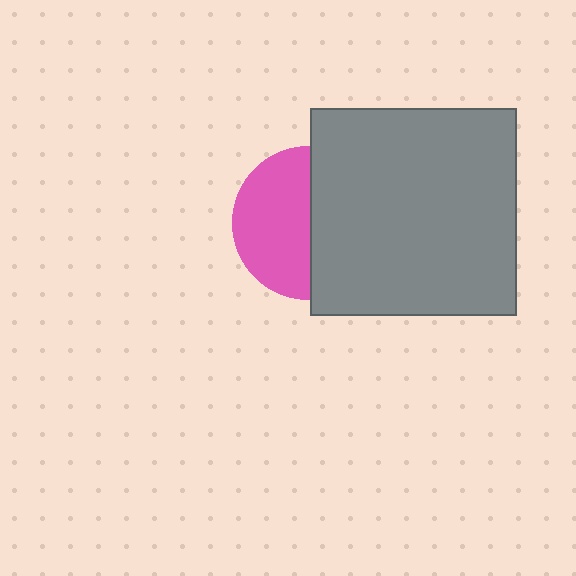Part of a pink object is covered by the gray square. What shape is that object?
It is a circle.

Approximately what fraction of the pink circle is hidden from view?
Roughly 49% of the pink circle is hidden behind the gray square.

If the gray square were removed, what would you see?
You would see the complete pink circle.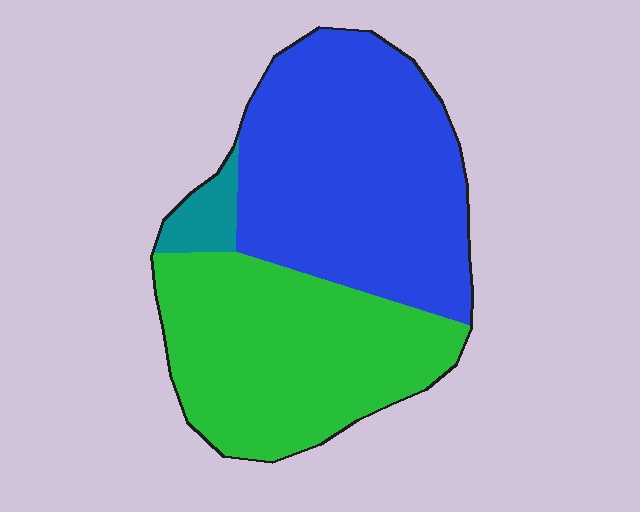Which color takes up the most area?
Blue, at roughly 50%.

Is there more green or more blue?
Blue.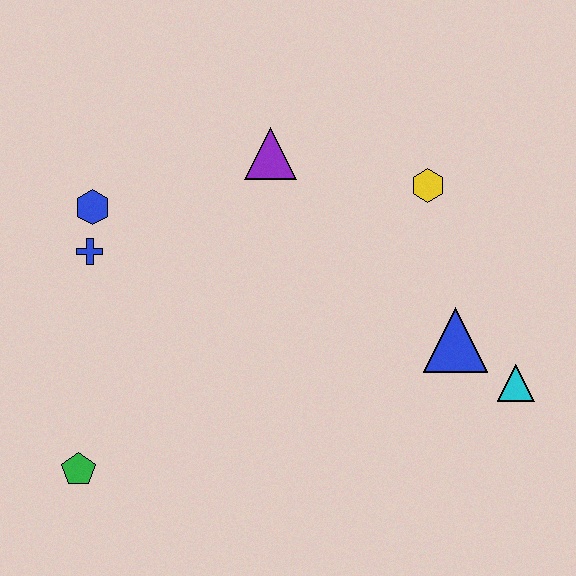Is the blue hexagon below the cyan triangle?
No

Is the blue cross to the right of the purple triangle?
No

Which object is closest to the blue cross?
The blue hexagon is closest to the blue cross.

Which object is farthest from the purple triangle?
The green pentagon is farthest from the purple triangle.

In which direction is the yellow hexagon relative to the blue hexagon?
The yellow hexagon is to the right of the blue hexagon.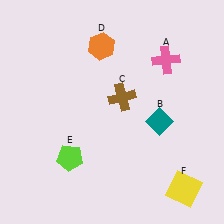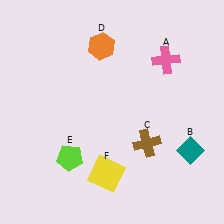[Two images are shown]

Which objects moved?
The objects that moved are: the teal diamond (B), the brown cross (C), the yellow square (F).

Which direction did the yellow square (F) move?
The yellow square (F) moved left.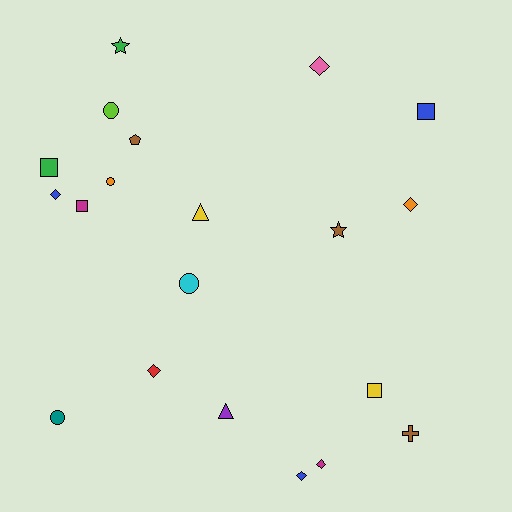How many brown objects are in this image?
There are 3 brown objects.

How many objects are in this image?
There are 20 objects.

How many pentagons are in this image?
There is 1 pentagon.